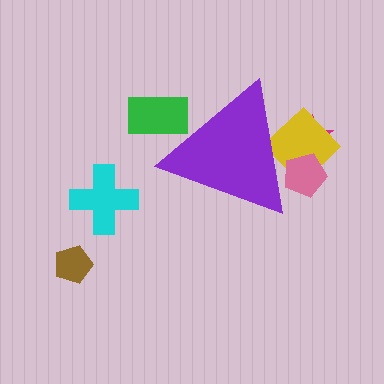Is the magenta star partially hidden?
Yes, the magenta star is partially hidden behind the purple triangle.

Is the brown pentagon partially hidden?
No, the brown pentagon is fully visible.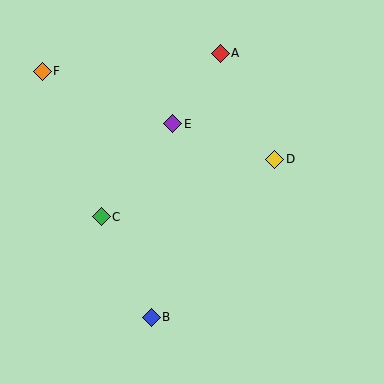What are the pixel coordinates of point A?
Point A is at (220, 53).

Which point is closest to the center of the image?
Point E at (173, 124) is closest to the center.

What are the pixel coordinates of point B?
Point B is at (151, 317).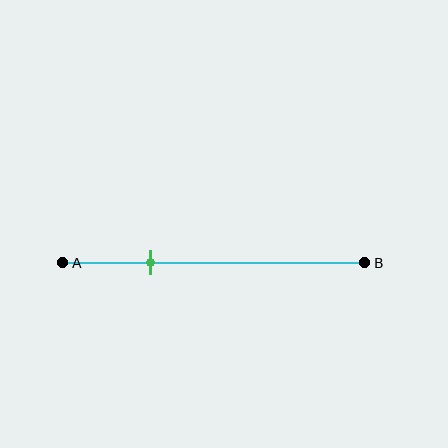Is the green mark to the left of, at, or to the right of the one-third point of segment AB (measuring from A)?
The green mark is to the left of the one-third point of segment AB.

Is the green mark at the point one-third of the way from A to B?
No, the mark is at about 30% from A, not at the 33% one-third point.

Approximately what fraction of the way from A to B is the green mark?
The green mark is approximately 30% of the way from A to B.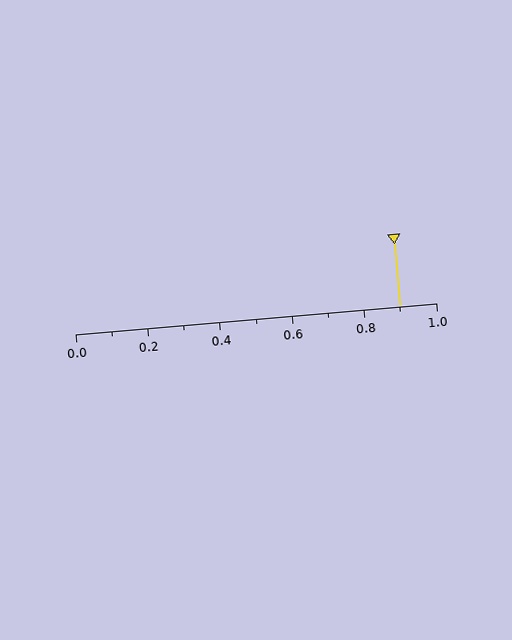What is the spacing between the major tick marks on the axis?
The major ticks are spaced 0.2 apart.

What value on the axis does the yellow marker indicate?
The marker indicates approximately 0.9.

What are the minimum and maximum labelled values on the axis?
The axis runs from 0.0 to 1.0.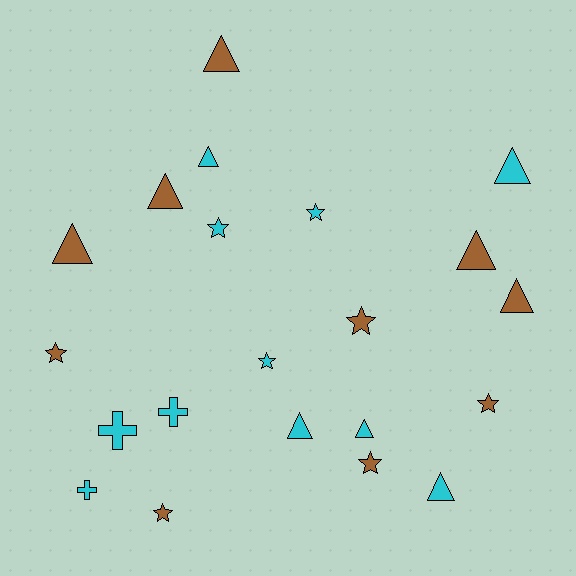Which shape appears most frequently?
Triangle, with 10 objects.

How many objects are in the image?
There are 21 objects.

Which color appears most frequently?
Cyan, with 11 objects.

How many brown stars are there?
There are 5 brown stars.